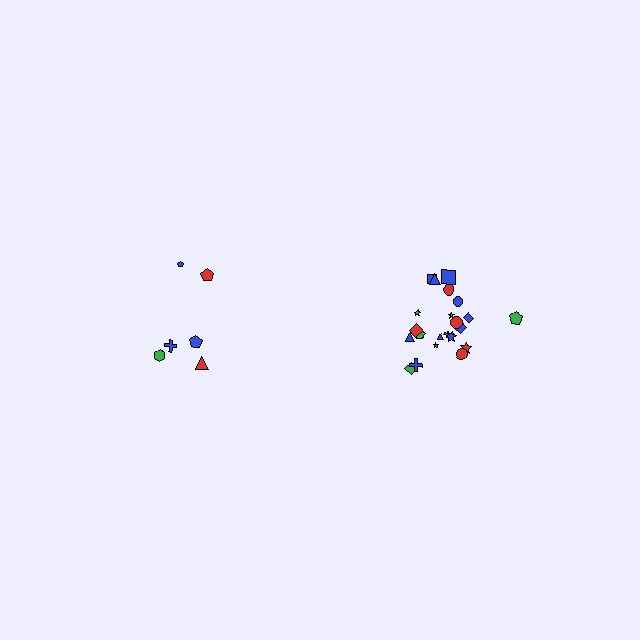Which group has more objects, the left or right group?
The right group.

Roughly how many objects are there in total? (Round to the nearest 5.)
Roughly 30 objects in total.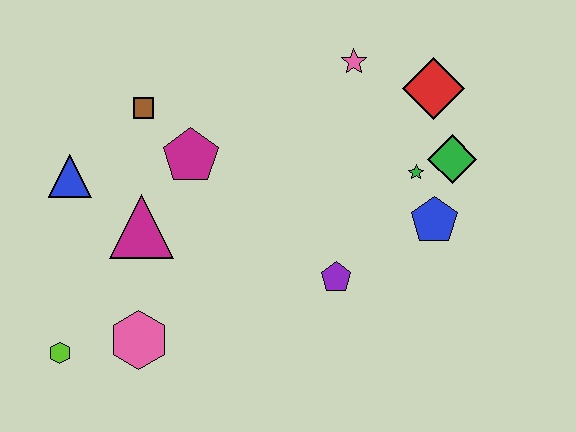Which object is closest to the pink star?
The red diamond is closest to the pink star.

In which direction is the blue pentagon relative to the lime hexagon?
The blue pentagon is to the right of the lime hexagon.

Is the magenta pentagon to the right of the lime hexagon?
Yes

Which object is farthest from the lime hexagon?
The red diamond is farthest from the lime hexagon.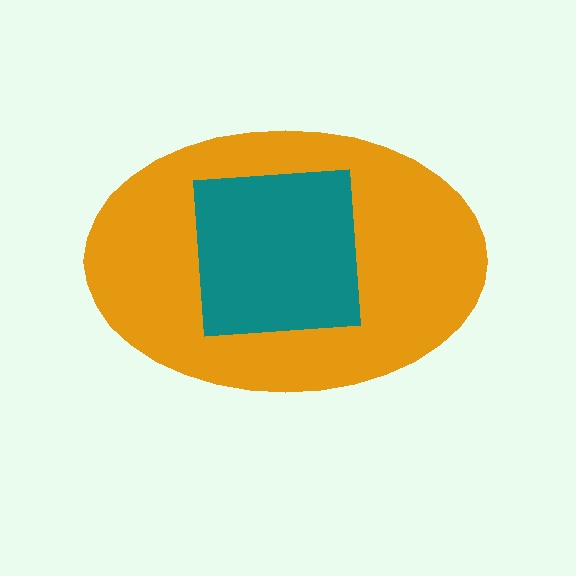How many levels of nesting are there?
2.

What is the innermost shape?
The teal square.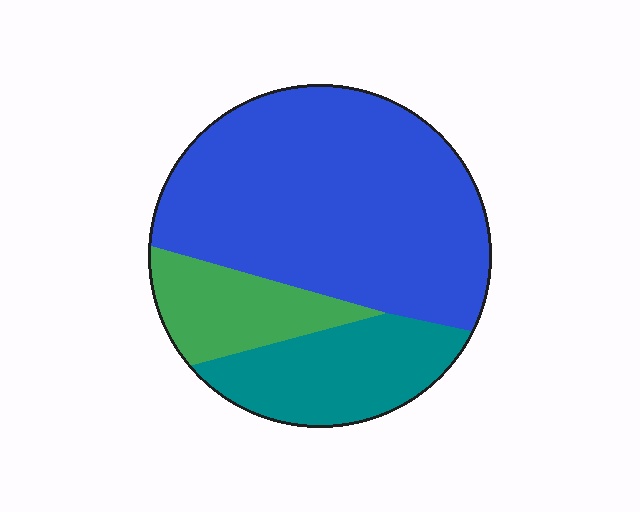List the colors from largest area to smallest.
From largest to smallest: blue, teal, green.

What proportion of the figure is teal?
Teal covers roughly 20% of the figure.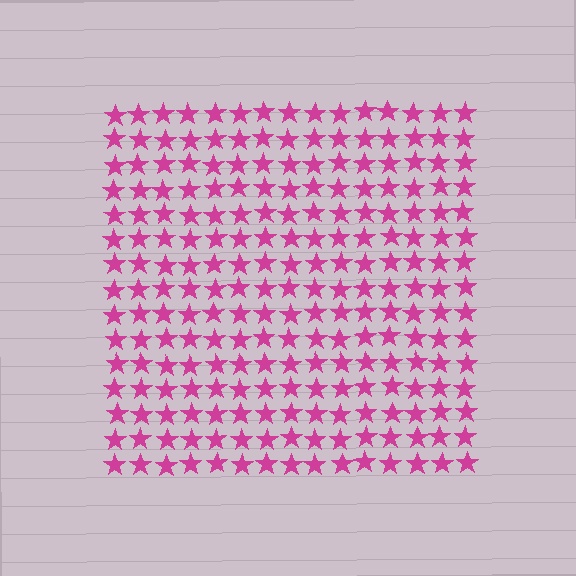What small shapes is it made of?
It is made of small stars.